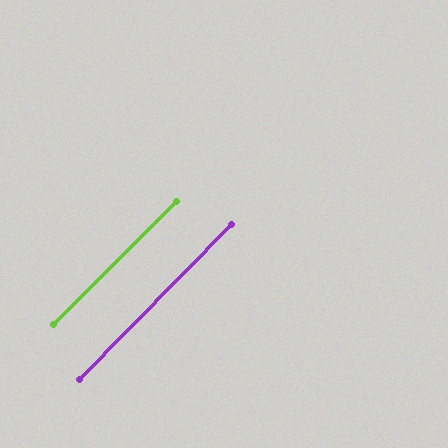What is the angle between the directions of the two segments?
Approximately 1 degree.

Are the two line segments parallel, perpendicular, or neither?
Parallel — their directions differ by only 0.8°.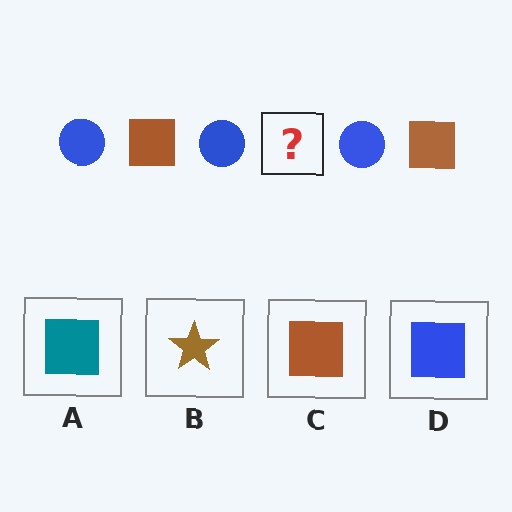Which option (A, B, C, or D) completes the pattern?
C.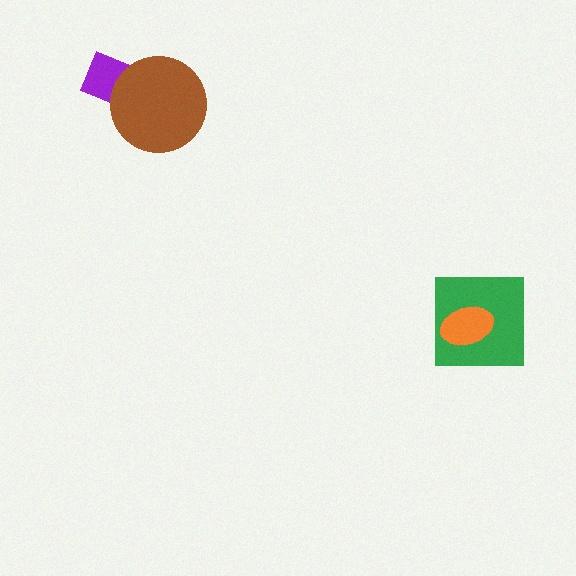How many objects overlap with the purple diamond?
1 object overlaps with the purple diamond.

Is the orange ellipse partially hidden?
No, no other shape covers it.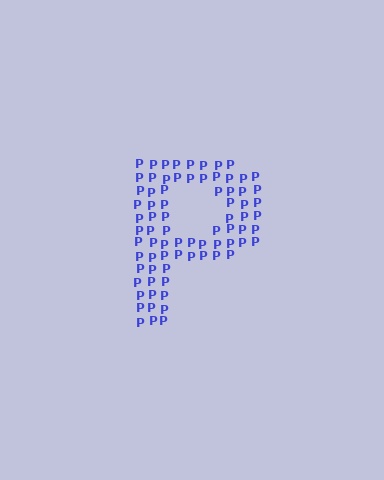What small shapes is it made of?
It is made of small letter P's.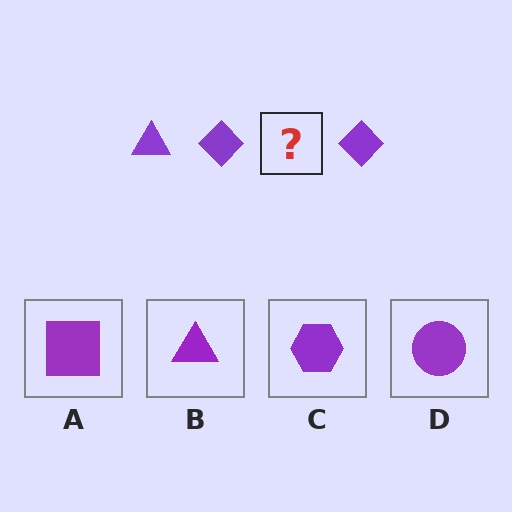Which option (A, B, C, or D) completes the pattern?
B.